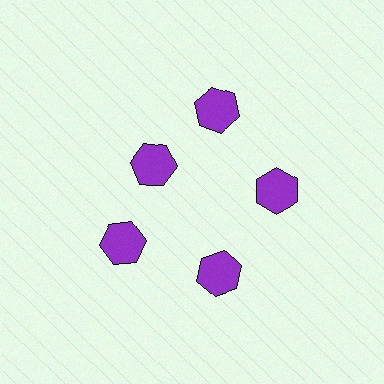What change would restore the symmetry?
The symmetry would be restored by moving it outward, back onto the ring so that all 5 hexagons sit at equal angles and equal distance from the center.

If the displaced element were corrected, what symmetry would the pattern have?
It would have 5-fold rotational symmetry — the pattern would map onto itself every 72 degrees.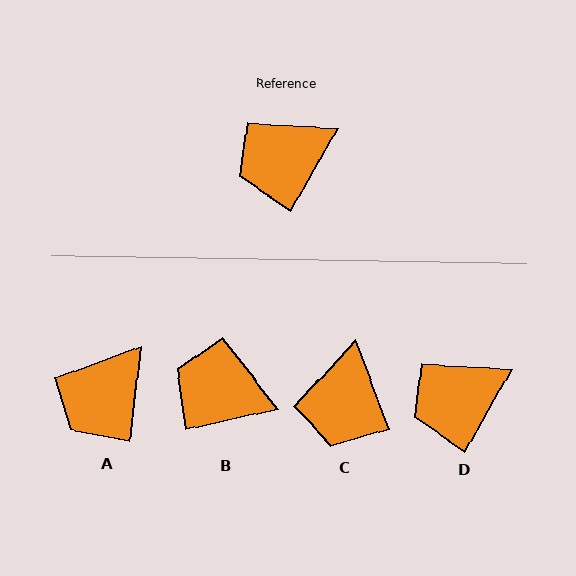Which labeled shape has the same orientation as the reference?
D.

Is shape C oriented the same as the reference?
No, it is off by about 50 degrees.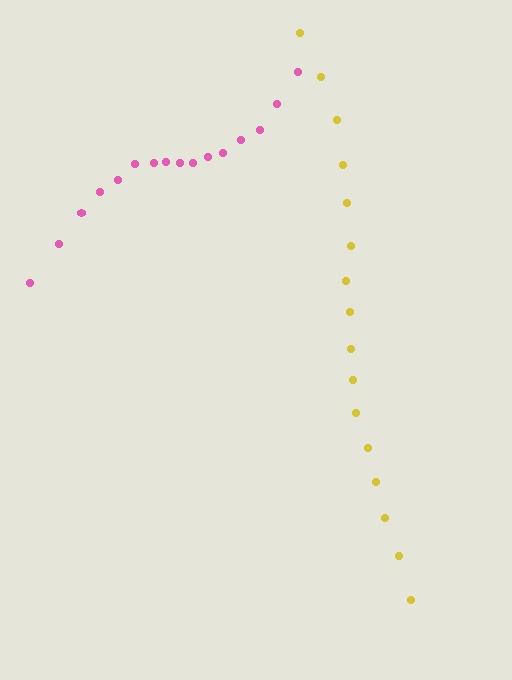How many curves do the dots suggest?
There are 2 distinct paths.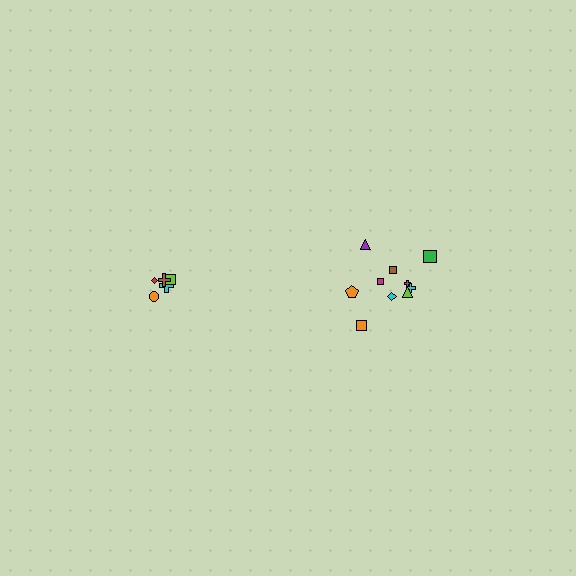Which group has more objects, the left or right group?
The right group.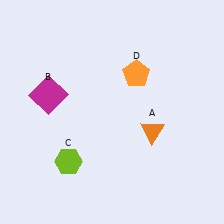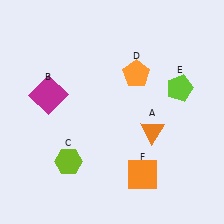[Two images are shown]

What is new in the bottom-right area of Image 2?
An orange square (F) was added in the bottom-right area of Image 2.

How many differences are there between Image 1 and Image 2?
There are 2 differences between the two images.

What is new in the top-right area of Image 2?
A lime pentagon (E) was added in the top-right area of Image 2.